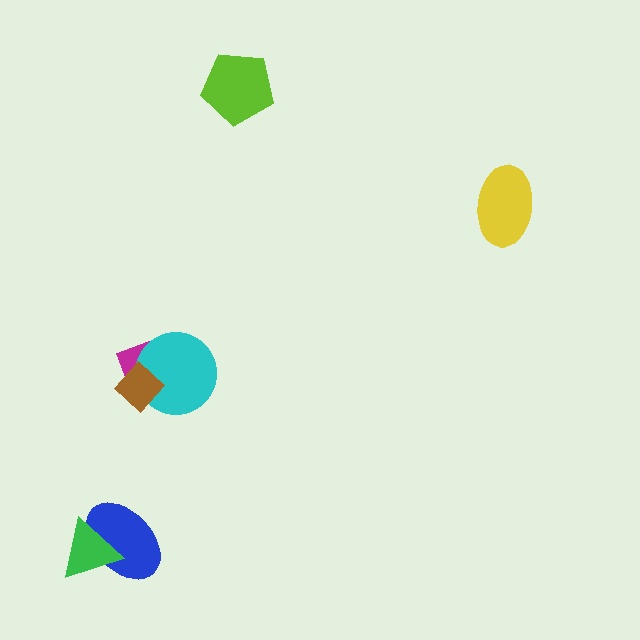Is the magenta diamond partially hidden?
Yes, it is partially covered by another shape.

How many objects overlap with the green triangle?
1 object overlaps with the green triangle.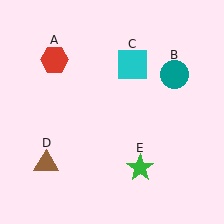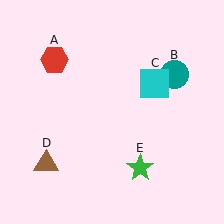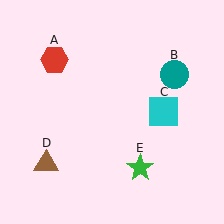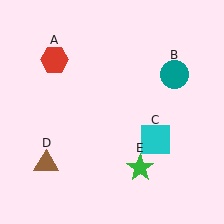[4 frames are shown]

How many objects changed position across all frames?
1 object changed position: cyan square (object C).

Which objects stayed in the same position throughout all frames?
Red hexagon (object A) and teal circle (object B) and brown triangle (object D) and green star (object E) remained stationary.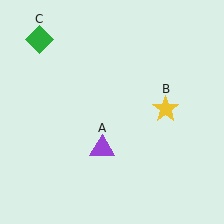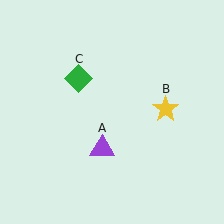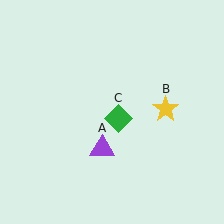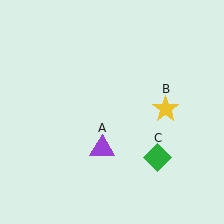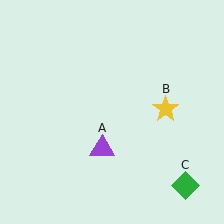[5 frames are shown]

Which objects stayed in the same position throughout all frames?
Purple triangle (object A) and yellow star (object B) remained stationary.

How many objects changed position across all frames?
1 object changed position: green diamond (object C).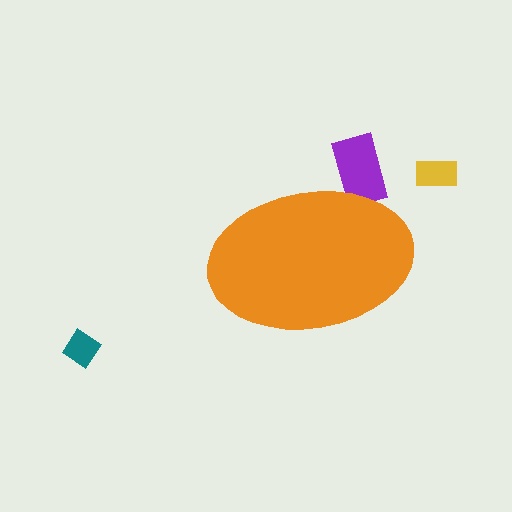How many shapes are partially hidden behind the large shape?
1 shape is partially hidden.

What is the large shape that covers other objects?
An orange ellipse.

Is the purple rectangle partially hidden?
Yes, the purple rectangle is partially hidden behind the orange ellipse.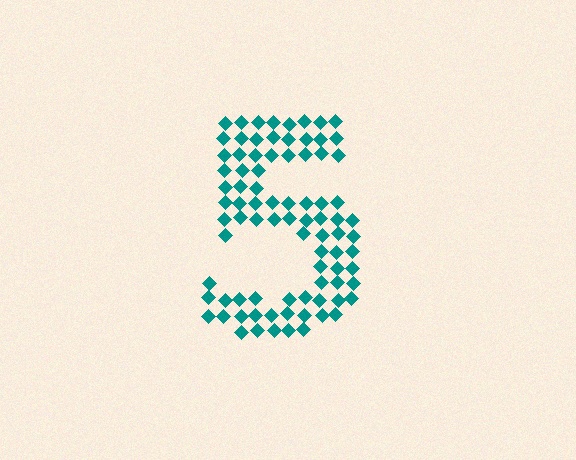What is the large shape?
The large shape is the digit 5.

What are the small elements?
The small elements are diamonds.